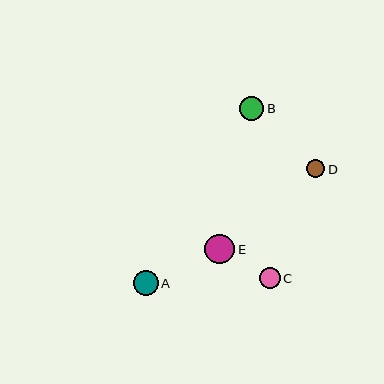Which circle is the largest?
Circle E is the largest with a size of approximately 30 pixels.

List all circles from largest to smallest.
From largest to smallest: E, A, B, C, D.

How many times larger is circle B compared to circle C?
Circle B is approximately 1.2 times the size of circle C.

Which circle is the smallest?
Circle D is the smallest with a size of approximately 18 pixels.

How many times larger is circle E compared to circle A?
Circle E is approximately 1.2 times the size of circle A.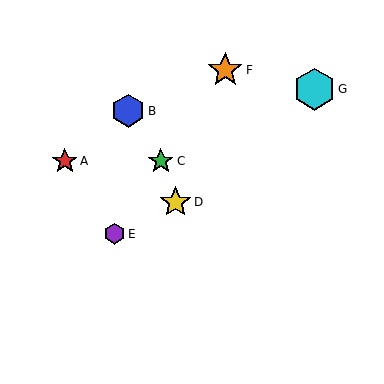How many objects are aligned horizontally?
2 objects (A, C) are aligned horizontally.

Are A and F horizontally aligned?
No, A is at y≈161 and F is at y≈70.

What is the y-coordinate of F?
Object F is at y≈70.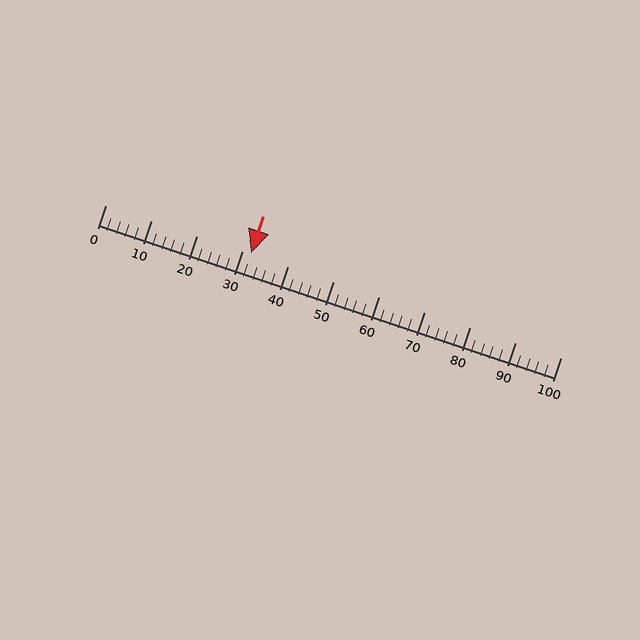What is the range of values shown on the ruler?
The ruler shows values from 0 to 100.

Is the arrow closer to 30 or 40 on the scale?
The arrow is closer to 30.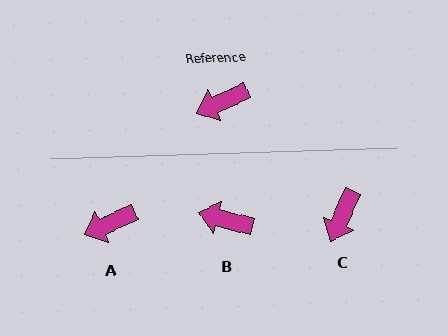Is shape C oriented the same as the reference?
No, it is off by about 42 degrees.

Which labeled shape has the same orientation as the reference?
A.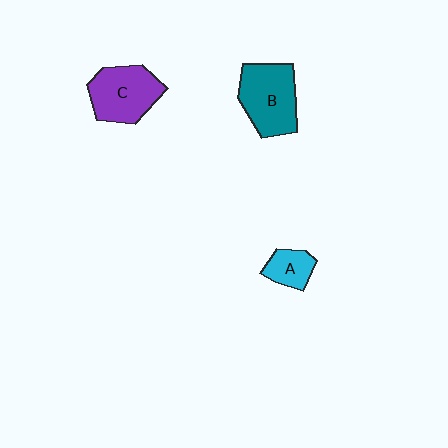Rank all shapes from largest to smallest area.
From largest to smallest: B (teal), C (purple), A (cyan).